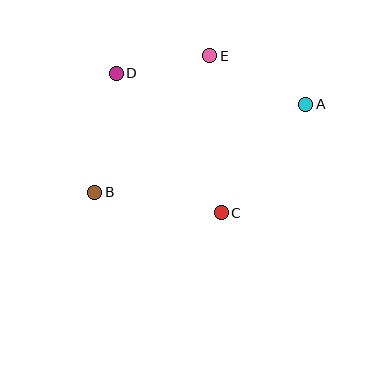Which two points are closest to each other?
Points D and E are closest to each other.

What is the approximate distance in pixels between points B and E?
The distance between B and E is approximately 179 pixels.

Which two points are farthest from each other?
Points A and B are farthest from each other.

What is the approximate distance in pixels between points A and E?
The distance between A and E is approximately 107 pixels.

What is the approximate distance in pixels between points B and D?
The distance between B and D is approximately 121 pixels.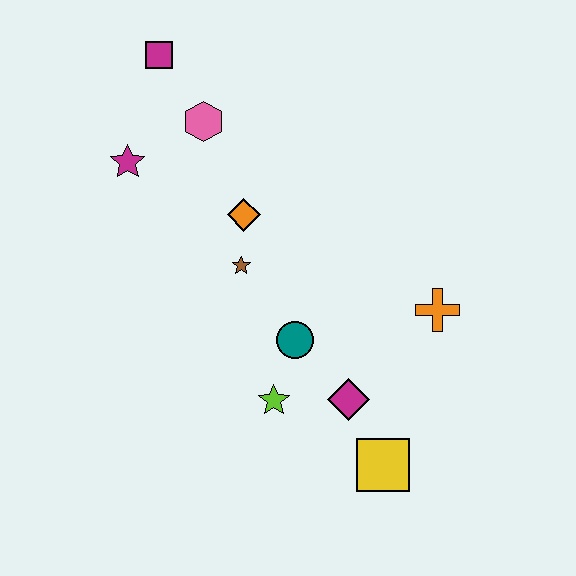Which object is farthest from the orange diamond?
The yellow square is farthest from the orange diamond.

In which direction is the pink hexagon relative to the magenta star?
The pink hexagon is to the right of the magenta star.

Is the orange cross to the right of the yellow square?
Yes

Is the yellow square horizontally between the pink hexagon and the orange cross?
Yes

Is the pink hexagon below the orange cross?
No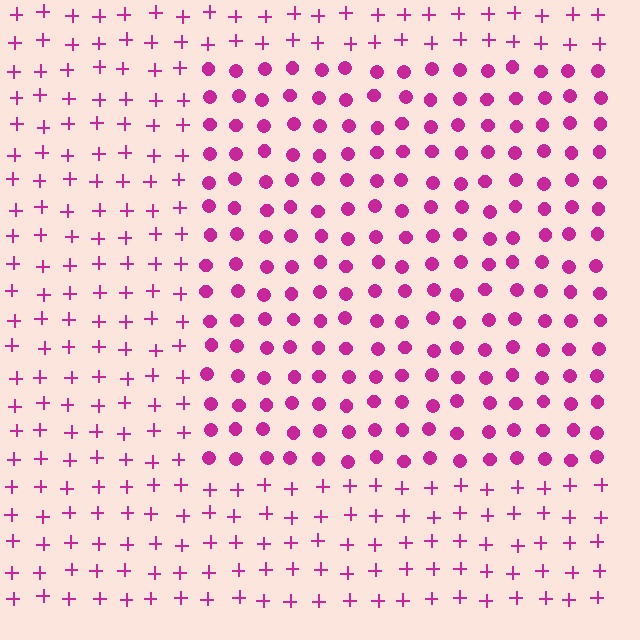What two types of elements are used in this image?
The image uses circles inside the rectangle region and plus signs outside it.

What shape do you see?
I see a rectangle.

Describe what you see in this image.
The image is filled with small magenta elements arranged in a uniform grid. A rectangle-shaped region contains circles, while the surrounding area contains plus signs. The boundary is defined purely by the change in element shape.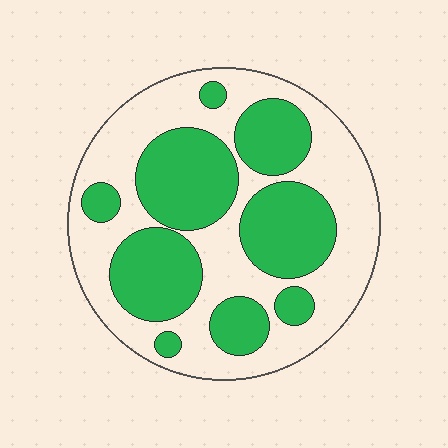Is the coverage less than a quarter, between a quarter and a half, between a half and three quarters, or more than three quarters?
Between a quarter and a half.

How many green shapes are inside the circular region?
9.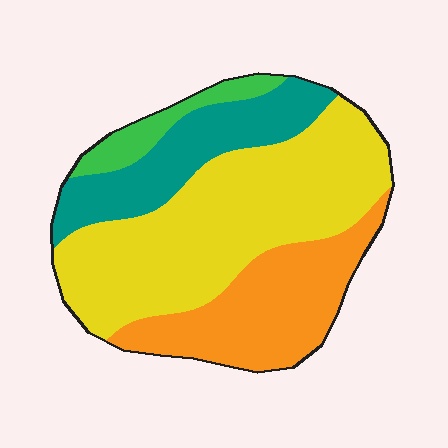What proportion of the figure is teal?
Teal takes up about one fifth (1/5) of the figure.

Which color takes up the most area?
Yellow, at roughly 50%.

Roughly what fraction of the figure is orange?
Orange covers about 25% of the figure.